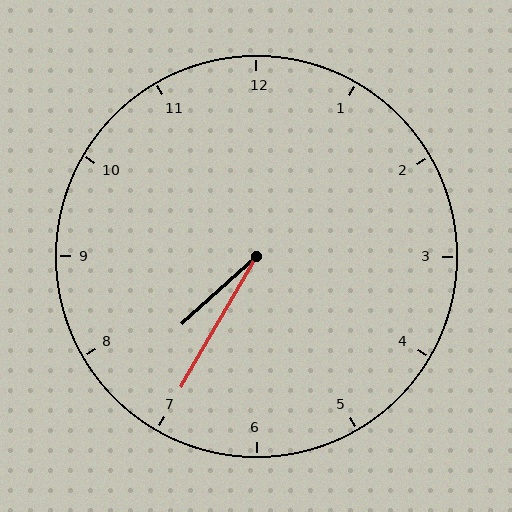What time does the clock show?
7:35.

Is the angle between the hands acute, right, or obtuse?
It is acute.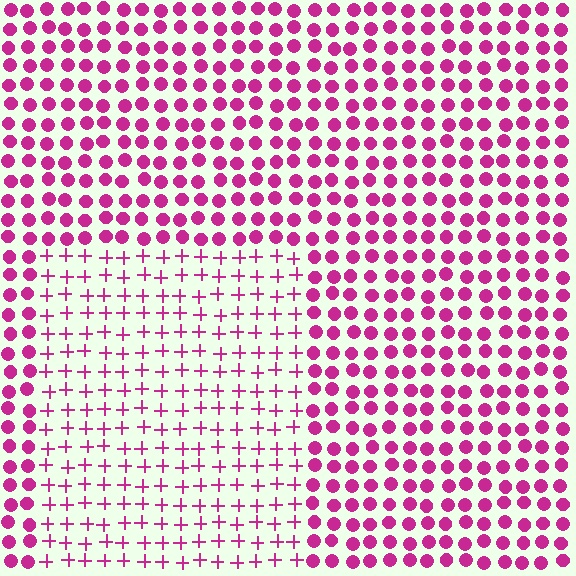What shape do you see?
I see a rectangle.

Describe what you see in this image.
The image is filled with small magenta elements arranged in a uniform grid. A rectangle-shaped region contains plus signs, while the surrounding area contains circles. The boundary is defined purely by the change in element shape.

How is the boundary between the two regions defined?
The boundary is defined by a change in element shape: plus signs inside vs. circles outside. All elements share the same color and spacing.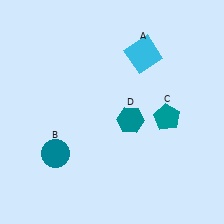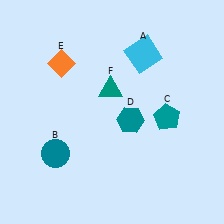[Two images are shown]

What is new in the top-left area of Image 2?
An orange diamond (E) was added in the top-left area of Image 2.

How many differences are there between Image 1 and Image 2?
There are 2 differences between the two images.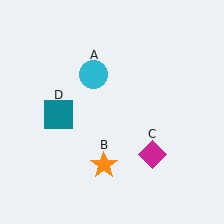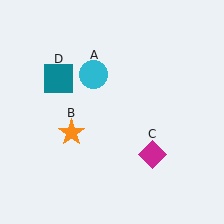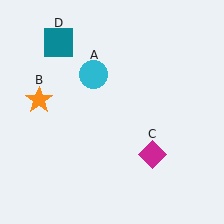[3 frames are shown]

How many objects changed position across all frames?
2 objects changed position: orange star (object B), teal square (object D).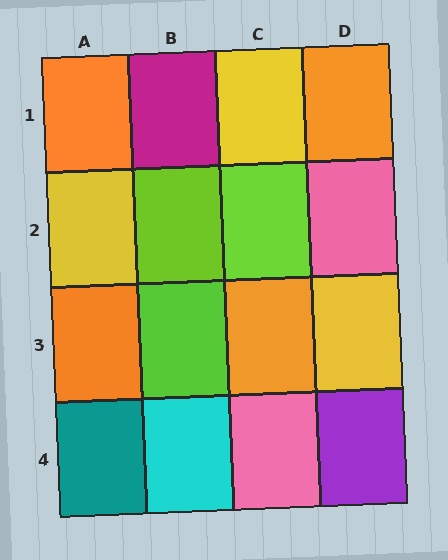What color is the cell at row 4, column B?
Cyan.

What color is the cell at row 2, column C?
Lime.